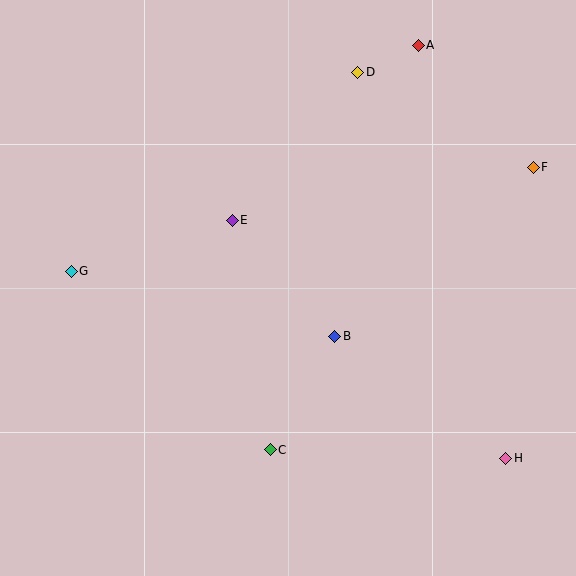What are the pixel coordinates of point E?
Point E is at (232, 220).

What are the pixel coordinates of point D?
Point D is at (358, 72).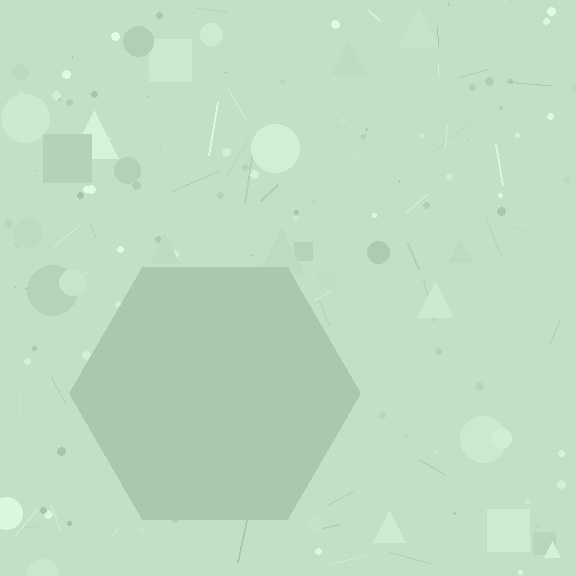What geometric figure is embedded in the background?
A hexagon is embedded in the background.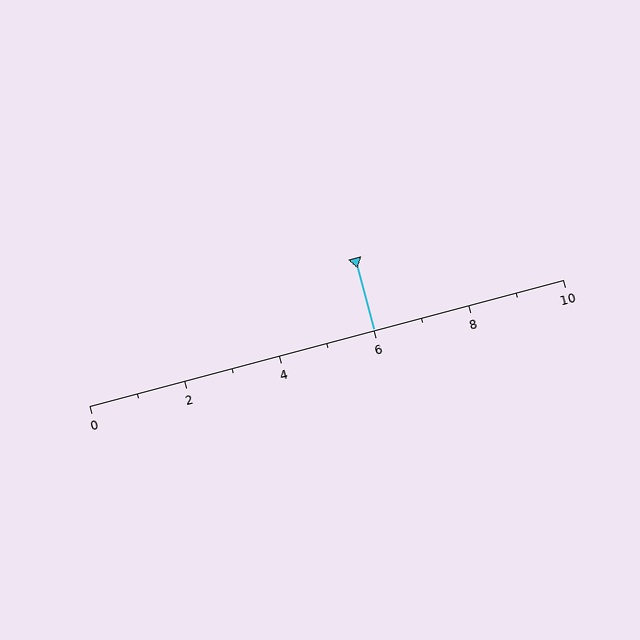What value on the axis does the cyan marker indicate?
The marker indicates approximately 6.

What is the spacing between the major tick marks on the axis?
The major ticks are spaced 2 apart.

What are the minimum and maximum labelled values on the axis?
The axis runs from 0 to 10.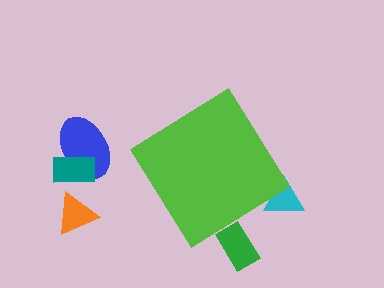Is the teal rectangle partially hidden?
No, the teal rectangle is fully visible.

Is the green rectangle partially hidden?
Yes, the green rectangle is partially hidden behind the lime diamond.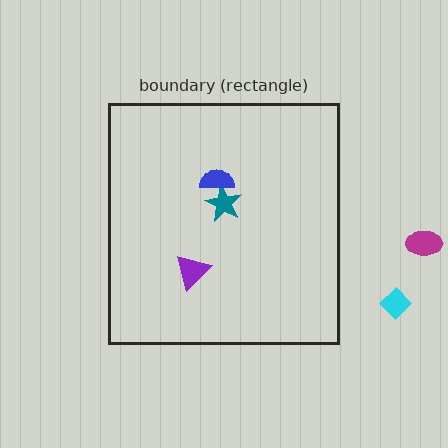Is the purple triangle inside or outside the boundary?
Inside.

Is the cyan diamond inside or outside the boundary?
Outside.